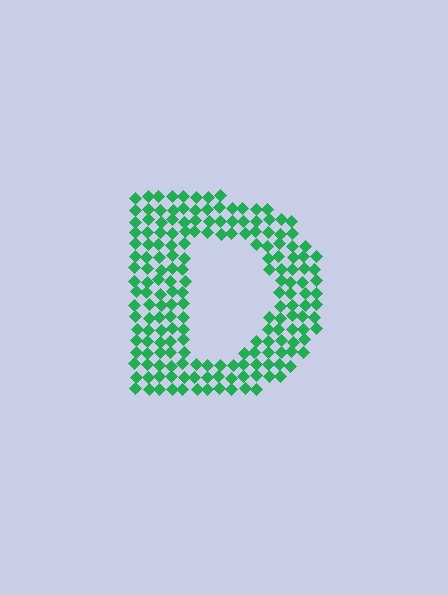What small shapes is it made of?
It is made of small diamonds.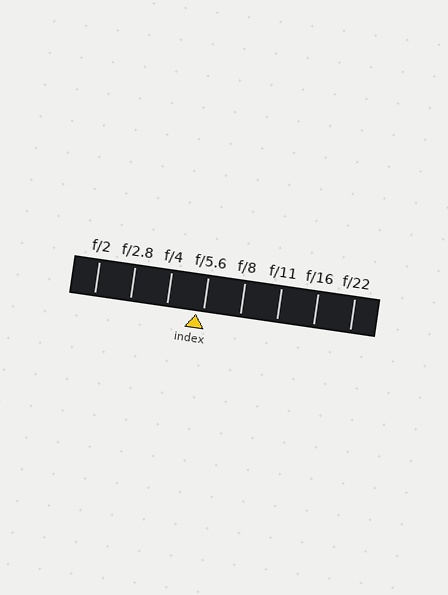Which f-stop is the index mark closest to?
The index mark is closest to f/5.6.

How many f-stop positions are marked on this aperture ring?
There are 8 f-stop positions marked.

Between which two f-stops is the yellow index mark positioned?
The index mark is between f/4 and f/5.6.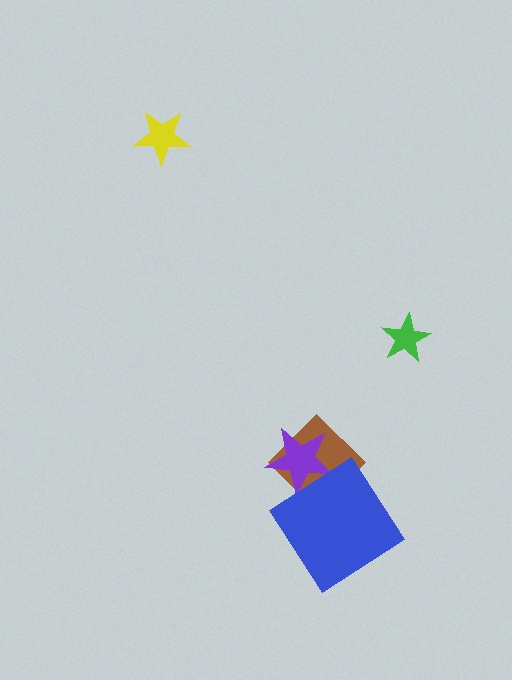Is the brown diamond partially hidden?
Yes, it is partially covered by another shape.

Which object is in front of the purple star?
The blue diamond is in front of the purple star.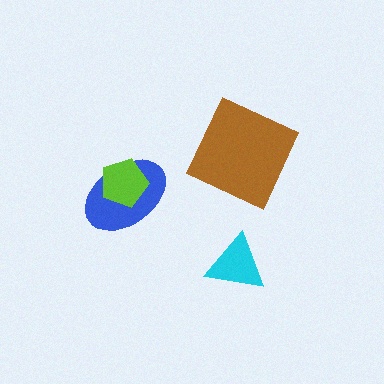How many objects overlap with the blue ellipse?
1 object overlaps with the blue ellipse.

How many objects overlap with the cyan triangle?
0 objects overlap with the cyan triangle.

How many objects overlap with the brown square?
0 objects overlap with the brown square.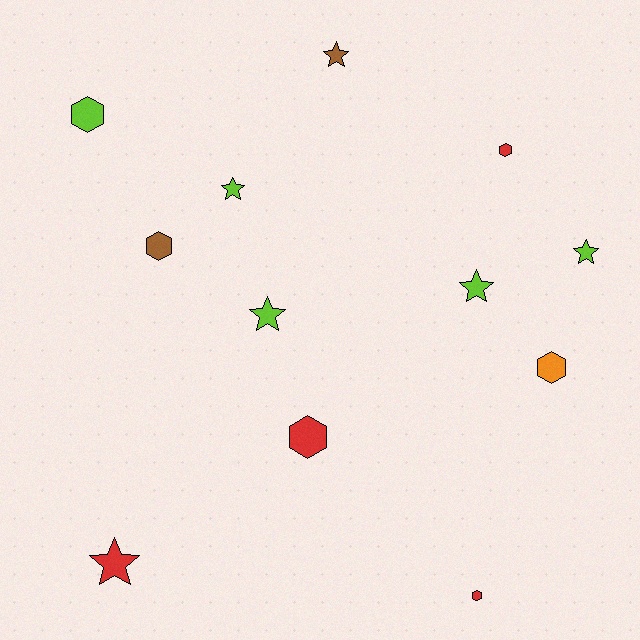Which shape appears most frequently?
Star, with 6 objects.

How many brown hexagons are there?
There is 1 brown hexagon.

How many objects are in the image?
There are 12 objects.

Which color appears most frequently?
Lime, with 5 objects.